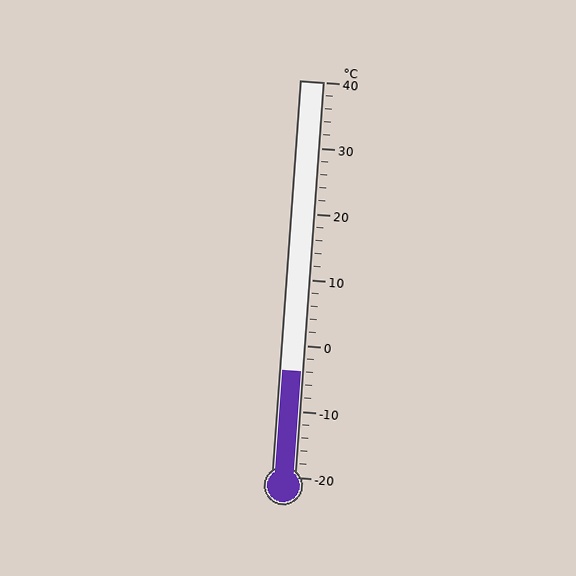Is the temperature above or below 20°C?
The temperature is below 20°C.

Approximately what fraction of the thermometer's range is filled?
The thermometer is filled to approximately 25% of its range.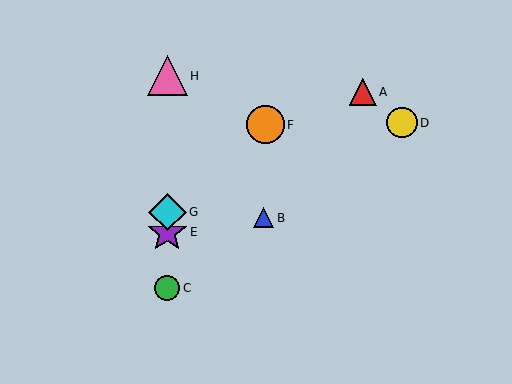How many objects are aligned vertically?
4 objects (C, E, G, H) are aligned vertically.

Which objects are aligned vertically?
Objects C, E, G, H are aligned vertically.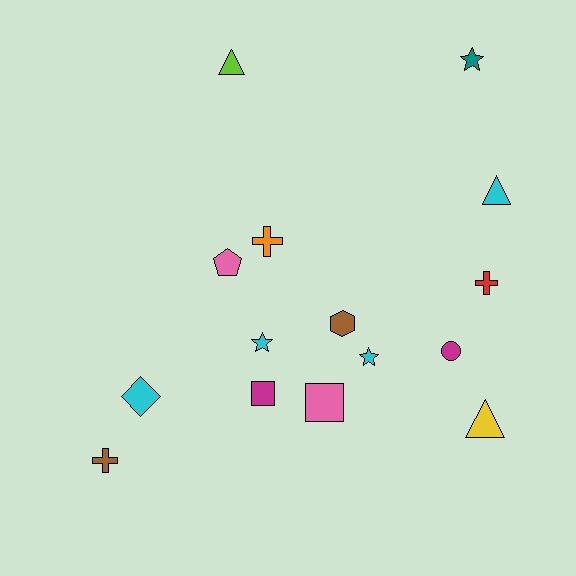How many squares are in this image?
There are 2 squares.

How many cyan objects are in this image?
There are 4 cyan objects.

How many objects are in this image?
There are 15 objects.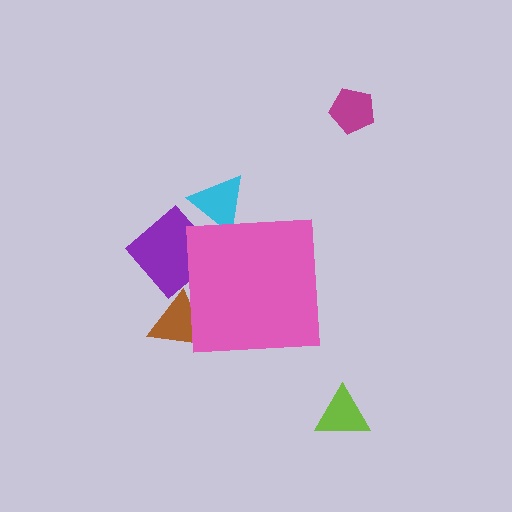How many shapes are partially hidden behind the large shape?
3 shapes are partially hidden.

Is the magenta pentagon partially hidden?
No, the magenta pentagon is fully visible.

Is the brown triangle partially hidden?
Yes, the brown triangle is partially hidden behind the pink square.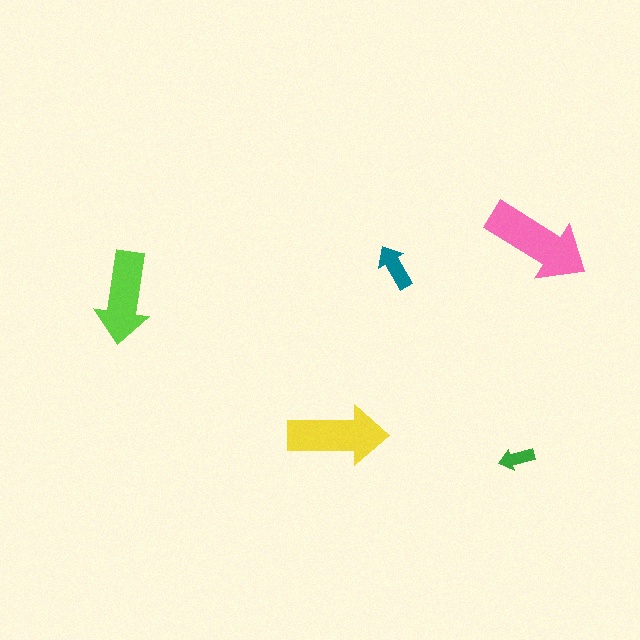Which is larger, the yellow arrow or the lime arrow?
The yellow one.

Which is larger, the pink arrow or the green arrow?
The pink one.